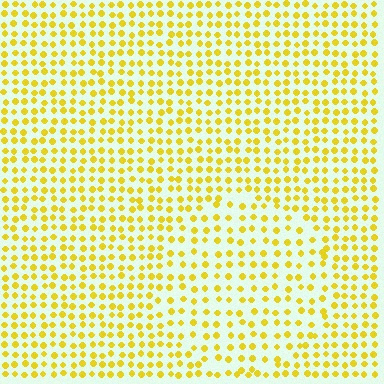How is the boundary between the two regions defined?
The boundary is defined by a change in element density (approximately 1.5x ratio). All elements are the same color, size, and shape.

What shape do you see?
I see a circle.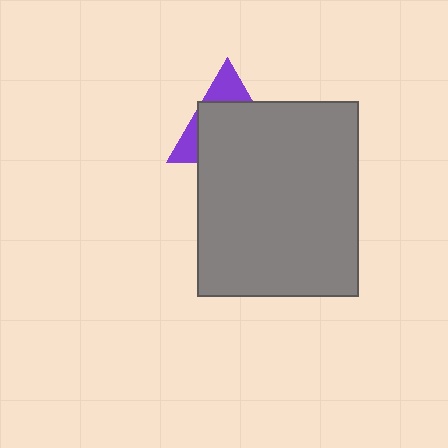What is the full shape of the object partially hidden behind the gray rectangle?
The partially hidden object is a purple triangle.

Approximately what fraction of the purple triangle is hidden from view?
Roughly 69% of the purple triangle is hidden behind the gray rectangle.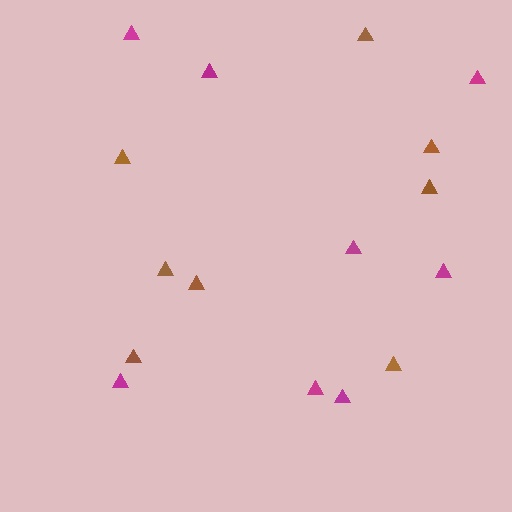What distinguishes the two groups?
There are 2 groups: one group of brown triangles (8) and one group of magenta triangles (8).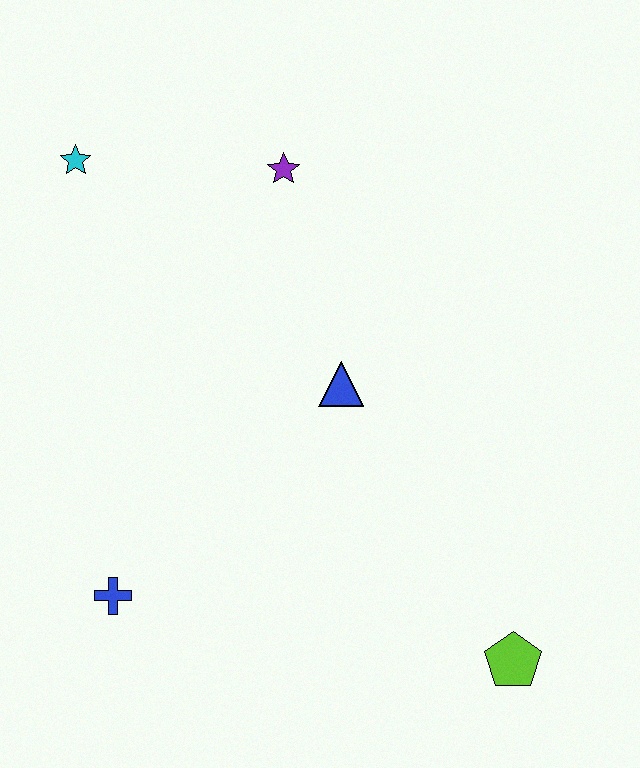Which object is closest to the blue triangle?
The purple star is closest to the blue triangle.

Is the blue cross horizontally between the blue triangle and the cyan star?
Yes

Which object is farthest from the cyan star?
The lime pentagon is farthest from the cyan star.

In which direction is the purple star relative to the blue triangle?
The purple star is above the blue triangle.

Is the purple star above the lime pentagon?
Yes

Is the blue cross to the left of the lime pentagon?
Yes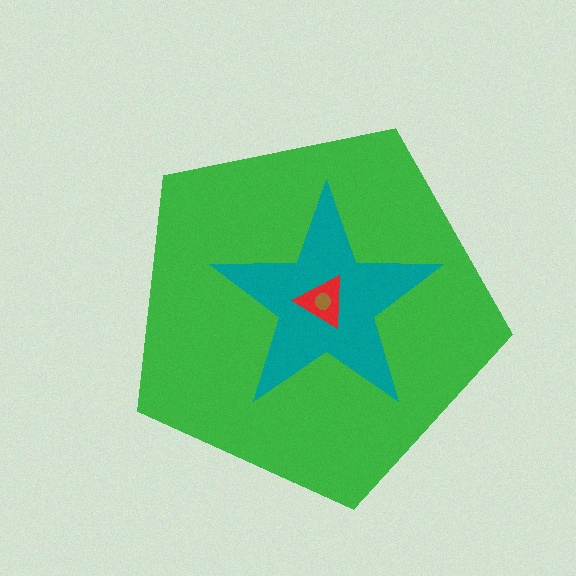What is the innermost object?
The brown circle.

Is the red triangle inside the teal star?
Yes.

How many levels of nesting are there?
4.